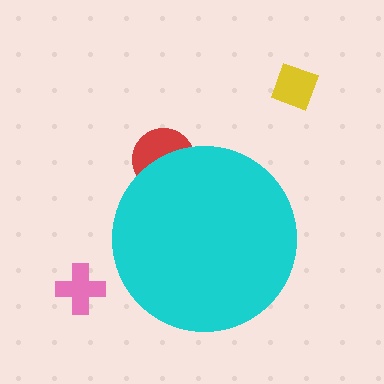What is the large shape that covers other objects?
A cyan circle.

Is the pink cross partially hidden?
No, the pink cross is fully visible.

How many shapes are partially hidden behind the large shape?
1 shape is partially hidden.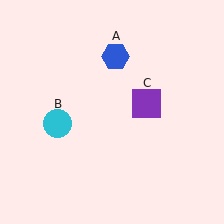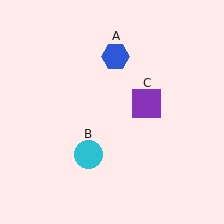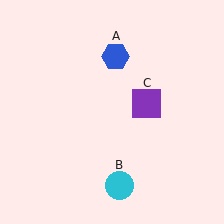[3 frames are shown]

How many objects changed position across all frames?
1 object changed position: cyan circle (object B).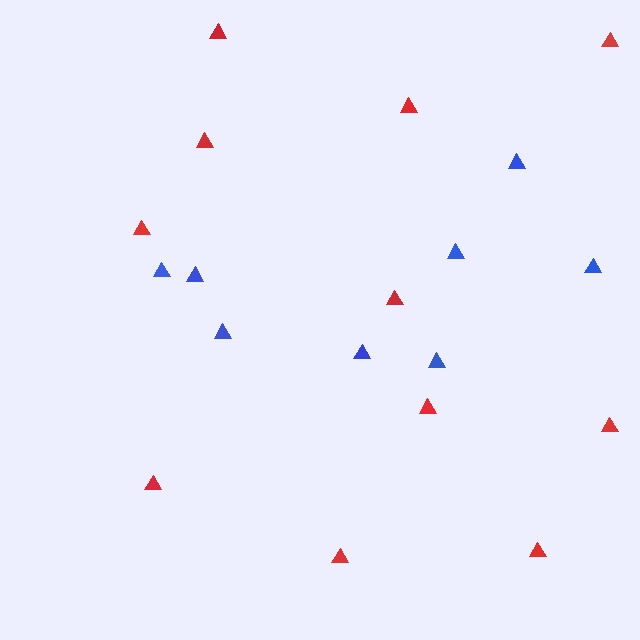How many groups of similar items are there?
There are 2 groups: one group of blue triangles (8) and one group of red triangles (11).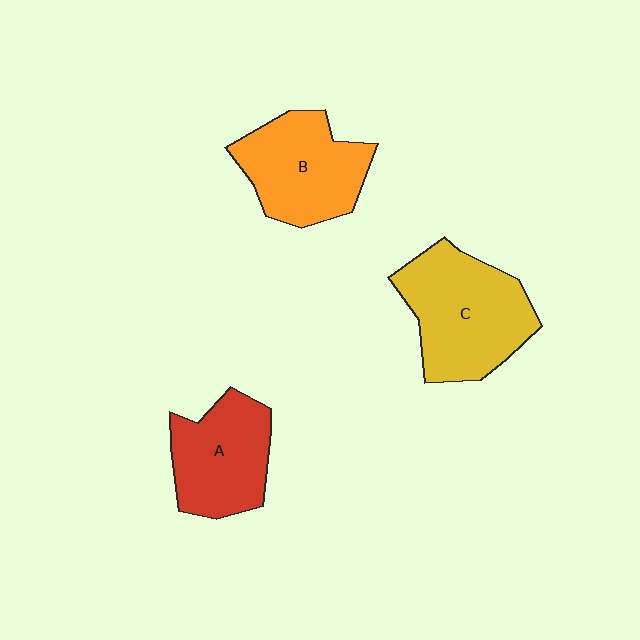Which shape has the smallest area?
Shape A (red).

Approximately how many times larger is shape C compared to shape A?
Approximately 1.3 times.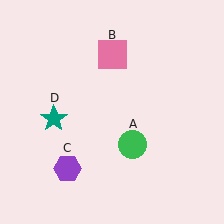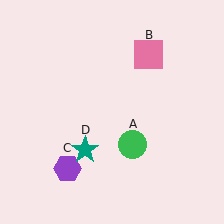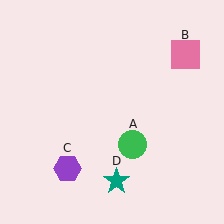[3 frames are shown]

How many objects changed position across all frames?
2 objects changed position: pink square (object B), teal star (object D).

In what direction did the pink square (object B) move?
The pink square (object B) moved right.